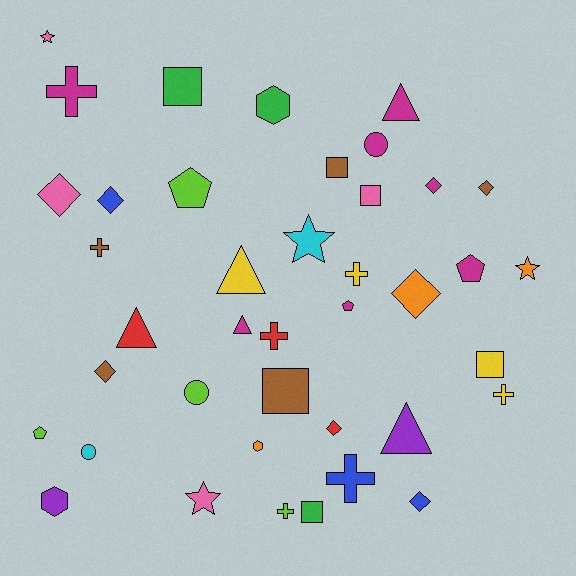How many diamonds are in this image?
There are 8 diamonds.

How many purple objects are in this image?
There are 2 purple objects.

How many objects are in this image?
There are 40 objects.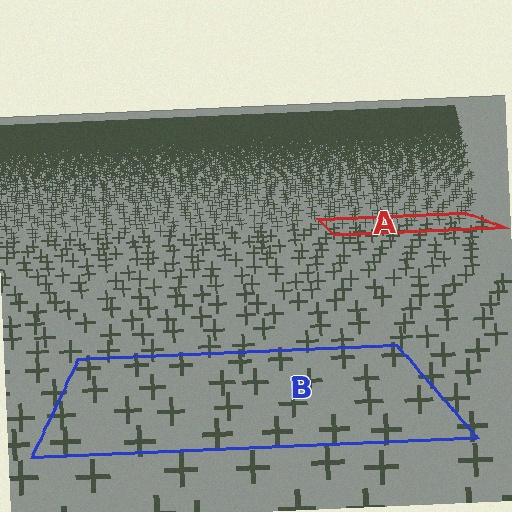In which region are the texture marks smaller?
The texture marks are smaller in region A, because it is farther away.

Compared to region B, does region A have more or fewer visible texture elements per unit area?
Region A has more texture elements per unit area — they are packed more densely because it is farther away.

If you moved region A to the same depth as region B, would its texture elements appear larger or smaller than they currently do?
They would appear larger. At a closer depth, the same texture elements are projected at a bigger on-screen size.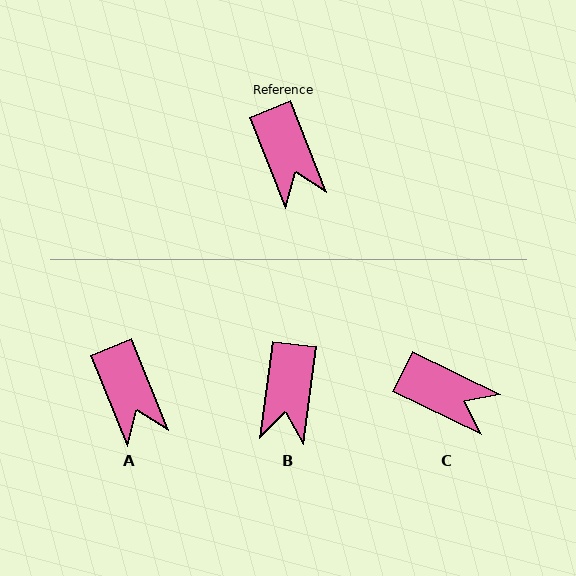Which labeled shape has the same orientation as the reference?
A.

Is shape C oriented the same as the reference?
No, it is off by about 42 degrees.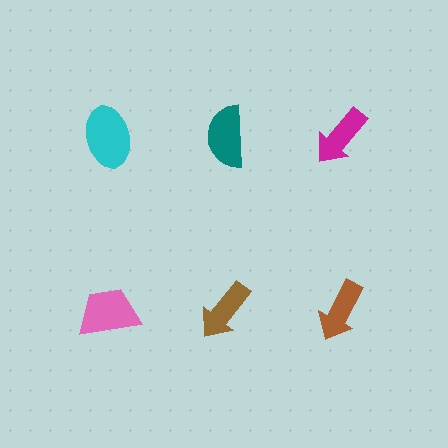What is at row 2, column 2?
A brown arrow.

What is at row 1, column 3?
A magenta arrow.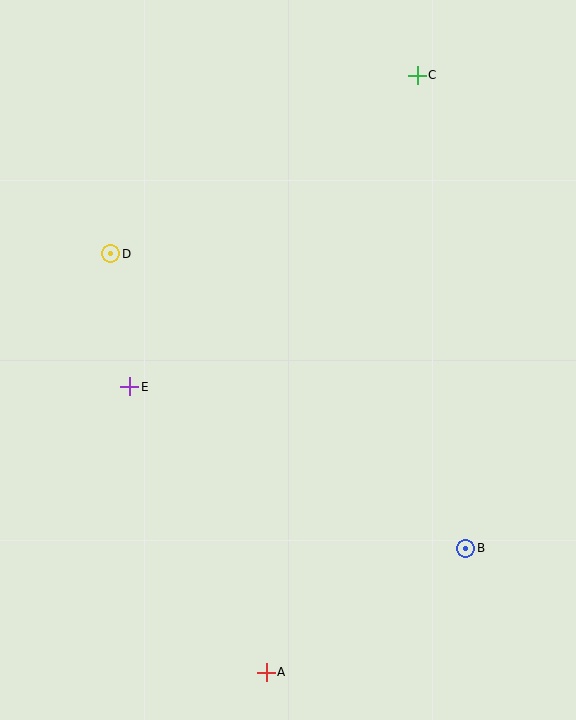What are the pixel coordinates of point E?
Point E is at (130, 387).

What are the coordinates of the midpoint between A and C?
The midpoint between A and C is at (342, 374).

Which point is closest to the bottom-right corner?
Point B is closest to the bottom-right corner.